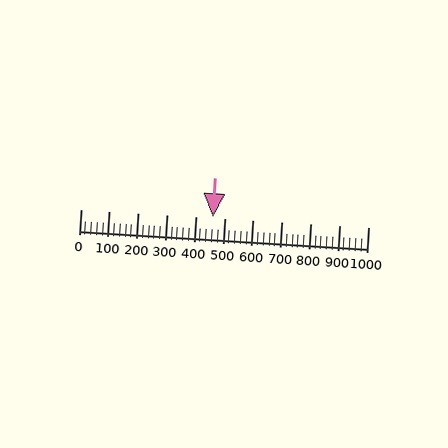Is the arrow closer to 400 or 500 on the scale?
The arrow is closer to 500.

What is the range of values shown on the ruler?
The ruler shows values from 0 to 1000.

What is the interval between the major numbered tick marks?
The major tick marks are spaced 100 units apart.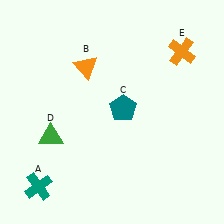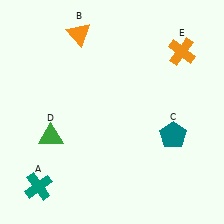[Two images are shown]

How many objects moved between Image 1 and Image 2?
2 objects moved between the two images.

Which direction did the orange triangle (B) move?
The orange triangle (B) moved up.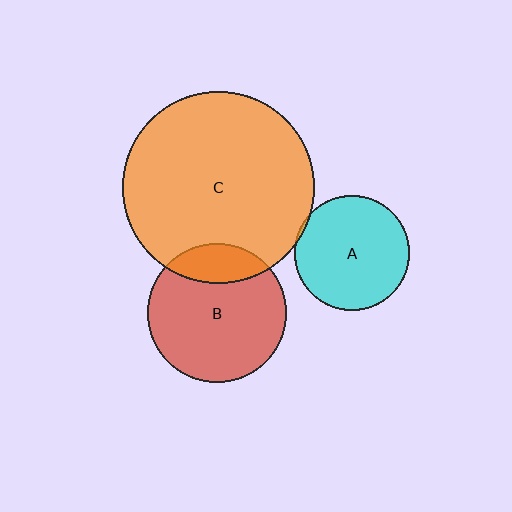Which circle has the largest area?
Circle C (orange).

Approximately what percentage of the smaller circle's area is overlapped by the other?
Approximately 20%.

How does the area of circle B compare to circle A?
Approximately 1.5 times.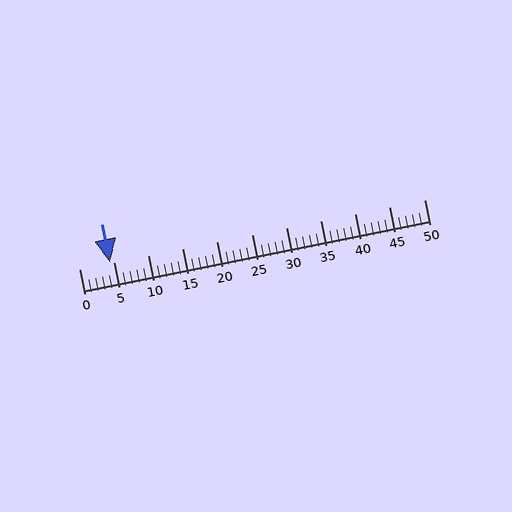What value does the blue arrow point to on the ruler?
The blue arrow points to approximately 4.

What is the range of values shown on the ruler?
The ruler shows values from 0 to 50.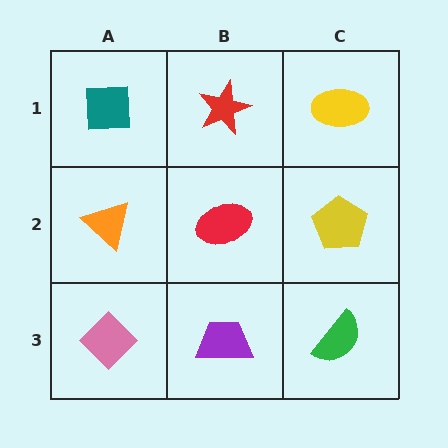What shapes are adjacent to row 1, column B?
A red ellipse (row 2, column B), a teal square (row 1, column A), a yellow ellipse (row 1, column C).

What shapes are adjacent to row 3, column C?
A yellow pentagon (row 2, column C), a purple trapezoid (row 3, column B).